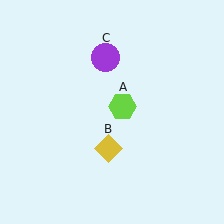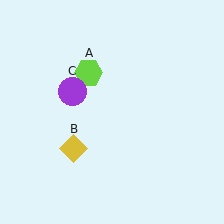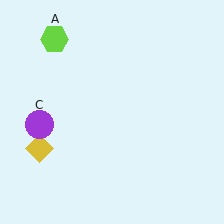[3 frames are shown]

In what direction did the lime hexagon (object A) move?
The lime hexagon (object A) moved up and to the left.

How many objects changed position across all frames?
3 objects changed position: lime hexagon (object A), yellow diamond (object B), purple circle (object C).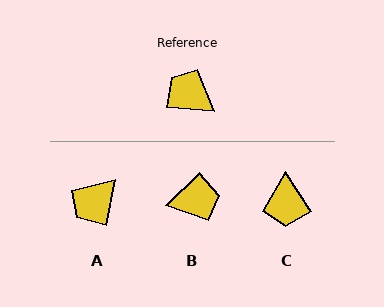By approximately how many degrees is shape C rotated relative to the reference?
Approximately 129 degrees counter-clockwise.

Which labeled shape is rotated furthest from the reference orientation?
B, about 131 degrees away.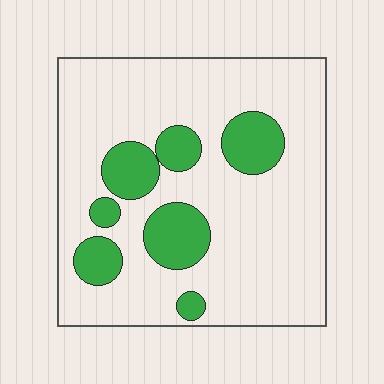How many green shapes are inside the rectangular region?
7.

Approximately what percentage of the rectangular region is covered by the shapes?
Approximately 20%.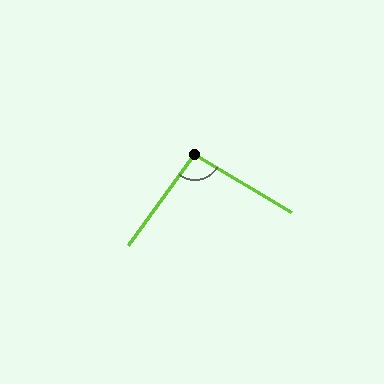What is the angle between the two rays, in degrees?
Approximately 95 degrees.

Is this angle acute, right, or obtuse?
It is approximately a right angle.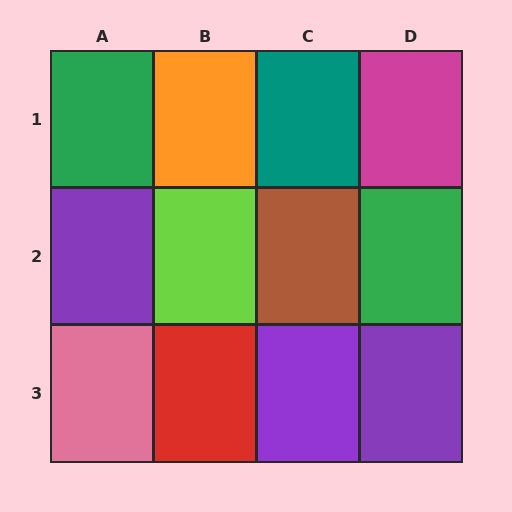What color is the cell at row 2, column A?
Purple.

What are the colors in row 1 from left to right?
Green, orange, teal, magenta.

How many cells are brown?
1 cell is brown.